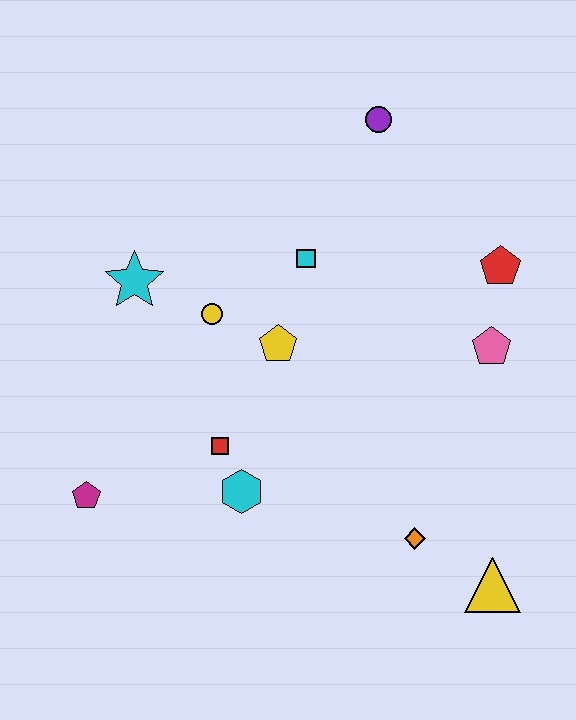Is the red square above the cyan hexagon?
Yes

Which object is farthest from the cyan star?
The yellow triangle is farthest from the cyan star.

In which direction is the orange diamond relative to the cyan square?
The orange diamond is below the cyan square.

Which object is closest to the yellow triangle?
The orange diamond is closest to the yellow triangle.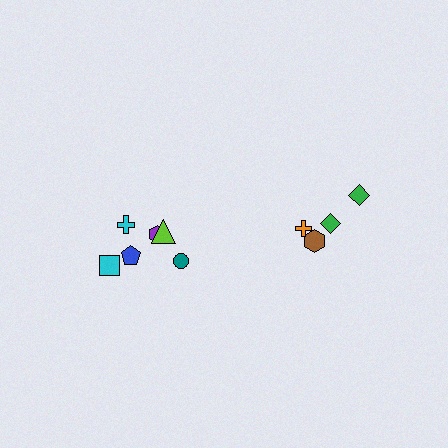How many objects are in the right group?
There are 4 objects.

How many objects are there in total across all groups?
There are 10 objects.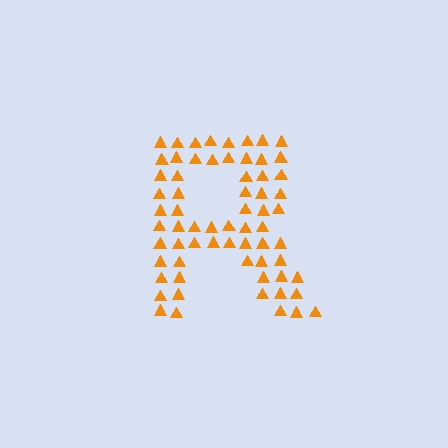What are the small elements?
The small elements are triangles.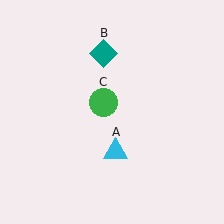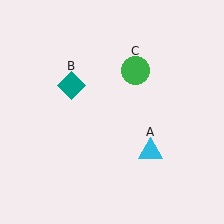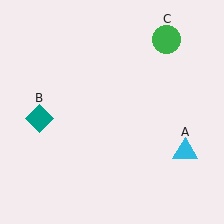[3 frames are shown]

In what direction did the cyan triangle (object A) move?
The cyan triangle (object A) moved right.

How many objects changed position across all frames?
3 objects changed position: cyan triangle (object A), teal diamond (object B), green circle (object C).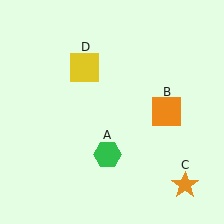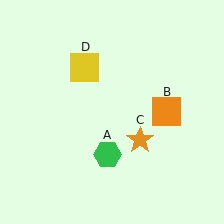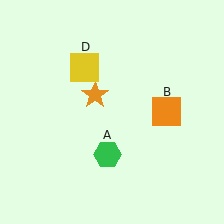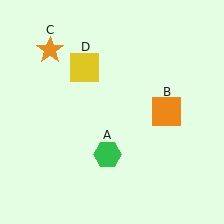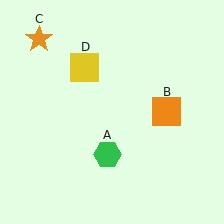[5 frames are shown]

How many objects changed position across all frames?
1 object changed position: orange star (object C).